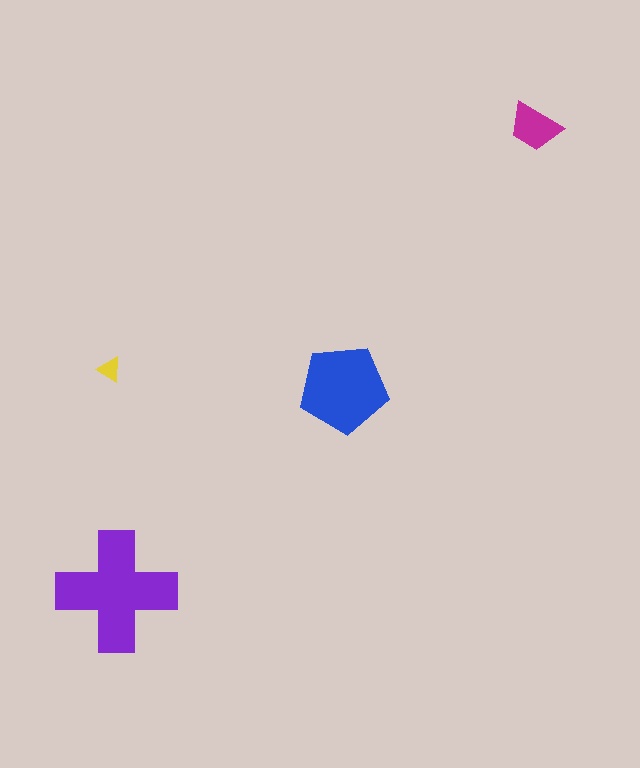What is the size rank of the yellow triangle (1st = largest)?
4th.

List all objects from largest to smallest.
The purple cross, the blue pentagon, the magenta trapezoid, the yellow triangle.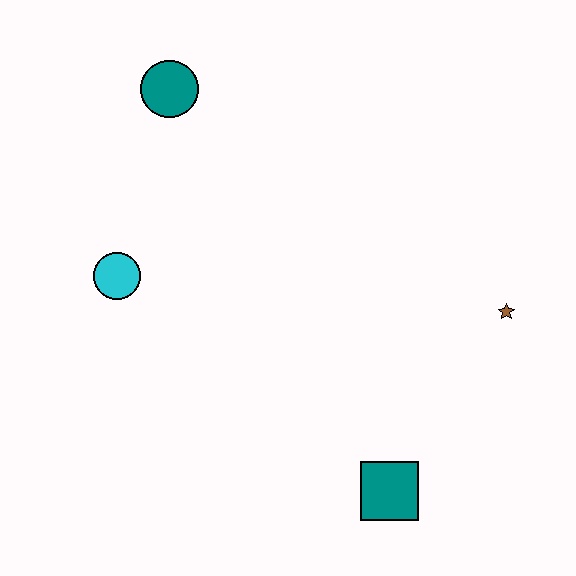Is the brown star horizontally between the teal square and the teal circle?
No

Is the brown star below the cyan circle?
Yes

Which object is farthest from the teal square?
The teal circle is farthest from the teal square.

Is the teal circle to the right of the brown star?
No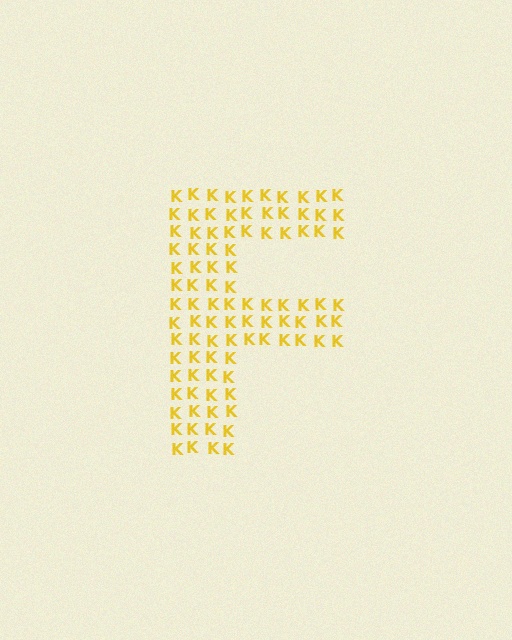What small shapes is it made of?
It is made of small letter K's.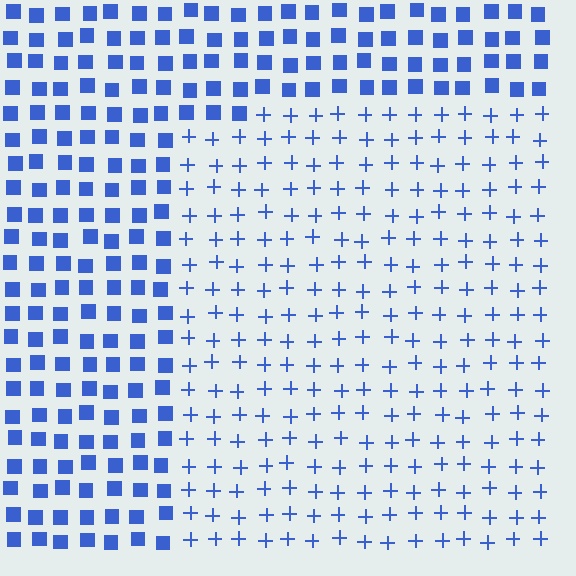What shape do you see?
I see a rectangle.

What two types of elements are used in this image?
The image uses plus signs inside the rectangle region and squares outside it.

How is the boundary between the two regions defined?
The boundary is defined by a change in element shape: plus signs inside vs. squares outside. All elements share the same color and spacing.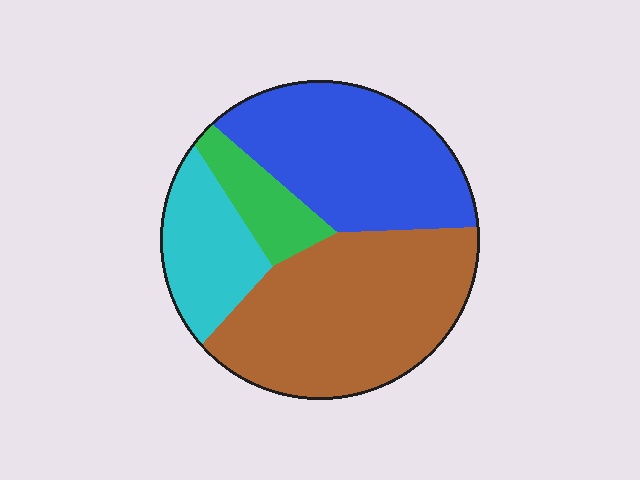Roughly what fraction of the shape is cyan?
Cyan takes up less than a sixth of the shape.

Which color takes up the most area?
Brown, at roughly 40%.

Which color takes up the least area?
Green, at roughly 10%.